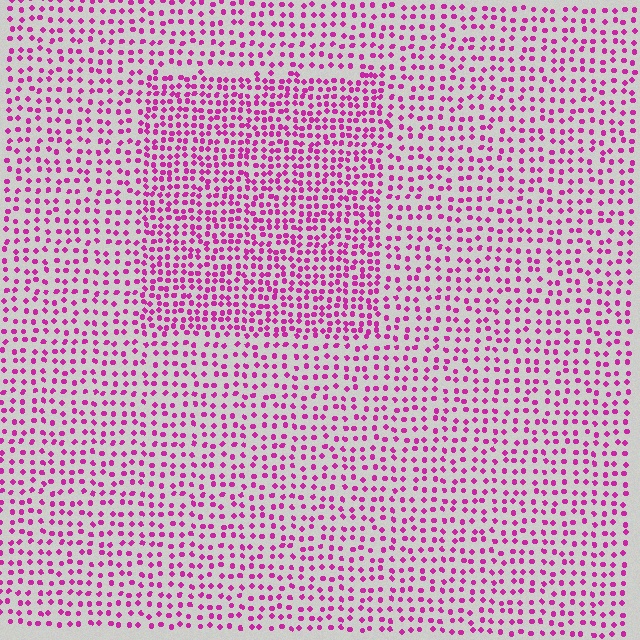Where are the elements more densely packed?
The elements are more densely packed inside the rectangle boundary.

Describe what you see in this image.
The image contains small magenta elements arranged at two different densities. A rectangle-shaped region is visible where the elements are more densely packed than the surrounding area.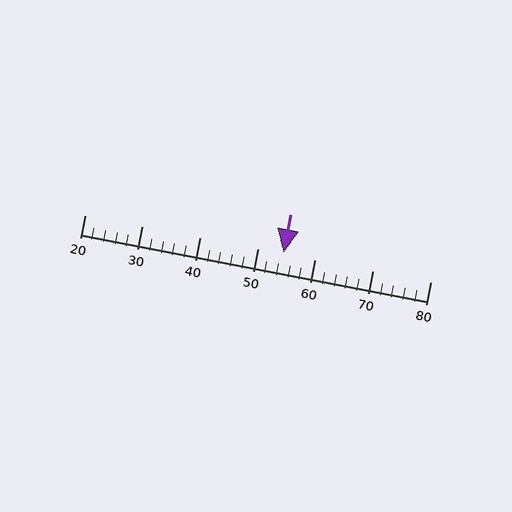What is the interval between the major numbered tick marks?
The major tick marks are spaced 10 units apart.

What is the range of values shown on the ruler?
The ruler shows values from 20 to 80.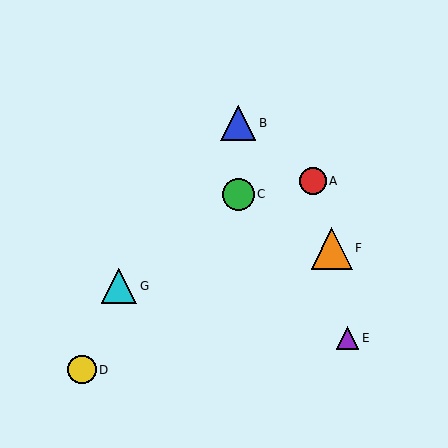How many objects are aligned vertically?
2 objects (B, C) are aligned vertically.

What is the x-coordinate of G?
Object G is at x≈119.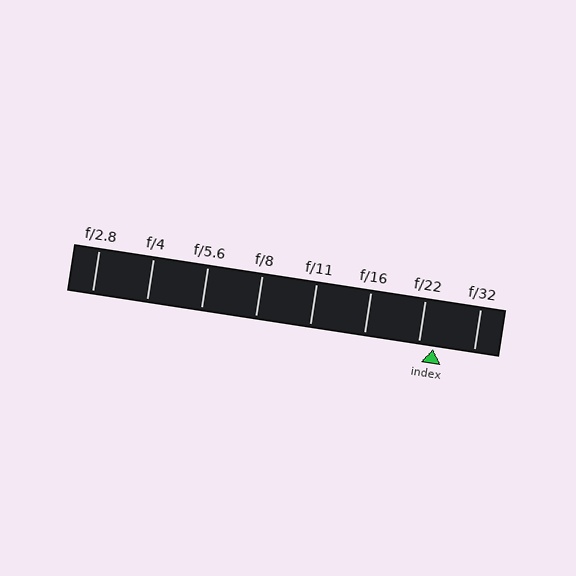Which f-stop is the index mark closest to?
The index mark is closest to f/22.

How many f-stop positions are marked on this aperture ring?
There are 8 f-stop positions marked.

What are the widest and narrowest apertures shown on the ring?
The widest aperture shown is f/2.8 and the narrowest is f/32.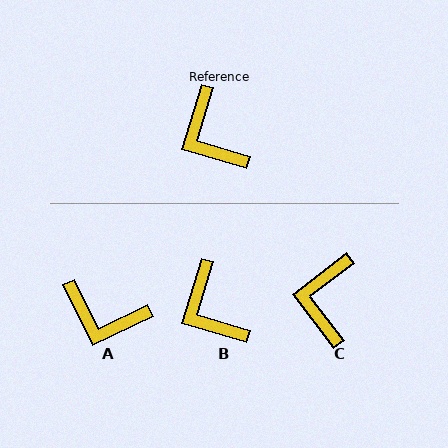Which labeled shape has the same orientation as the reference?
B.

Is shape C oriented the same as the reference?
No, it is off by about 35 degrees.